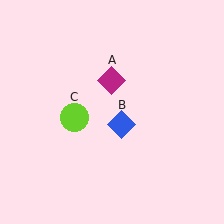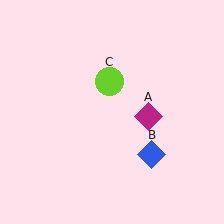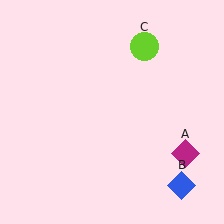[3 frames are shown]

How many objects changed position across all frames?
3 objects changed position: magenta diamond (object A), blue diamond (object B), lime circle (object C).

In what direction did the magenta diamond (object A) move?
The magenta diamond (object A) moved down and to the right.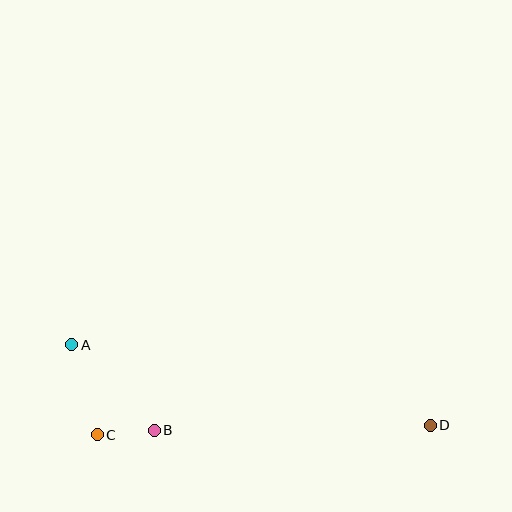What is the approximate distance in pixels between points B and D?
The distance between B and D is approximately 276 pixels.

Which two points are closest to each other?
Points B and C are closest to each other.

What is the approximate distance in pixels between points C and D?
The distance between C and D is approximately 333 pixels.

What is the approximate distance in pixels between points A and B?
The distance between A and B is approximately 119 pixels.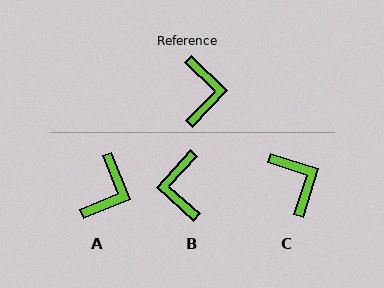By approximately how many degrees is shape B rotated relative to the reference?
Approximately 178 degrees clockwise.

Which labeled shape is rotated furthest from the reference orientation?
B, about 178 degrees away.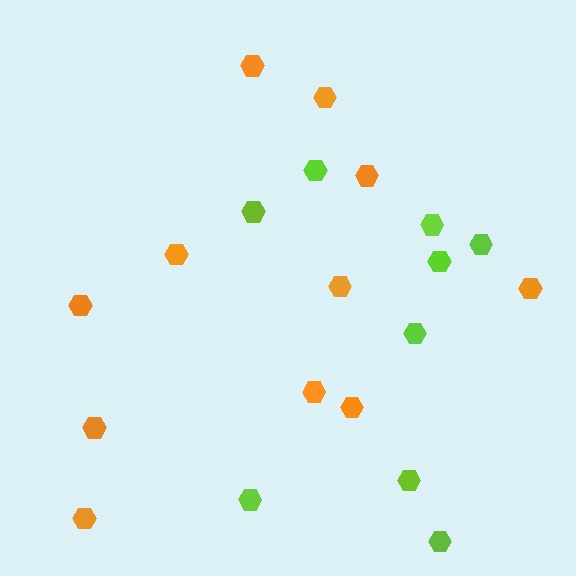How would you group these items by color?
There are 2 groups: one group of orange hexagons (11) and one group of lime hexagons (9).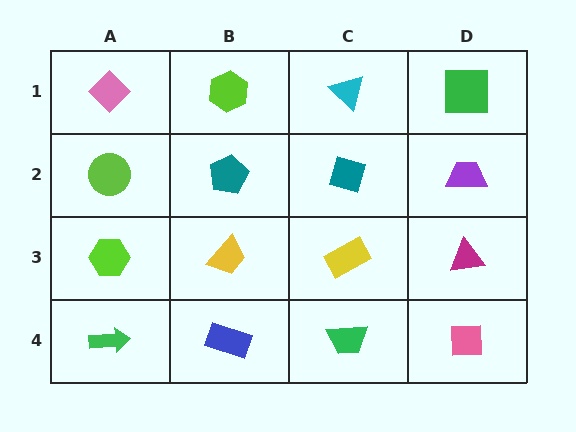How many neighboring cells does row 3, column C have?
4.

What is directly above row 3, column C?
A teal diamond.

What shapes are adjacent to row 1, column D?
A purple trapezoid (row 2, column D), a cyan triangle (row 1, column C).